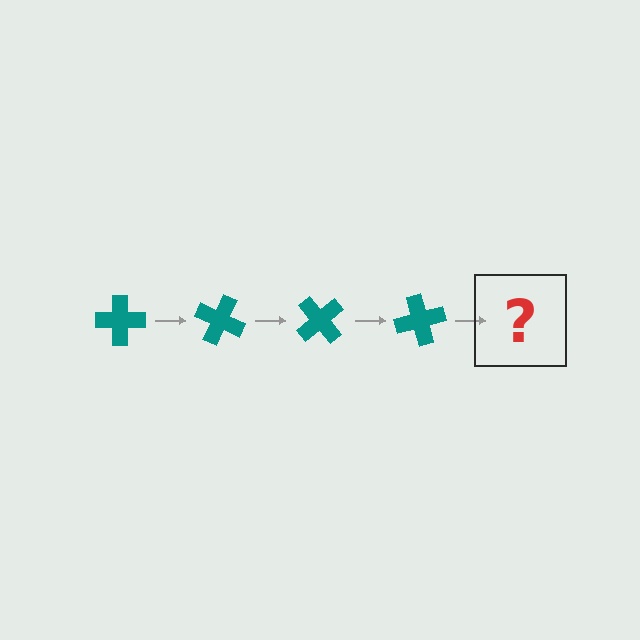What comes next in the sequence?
The next element should be a teal cross rotated 100 degrees.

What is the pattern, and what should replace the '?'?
The pattern is that the cross rotates 25 degrees each step. The '?' should be a teal cross rotated 100 degrees.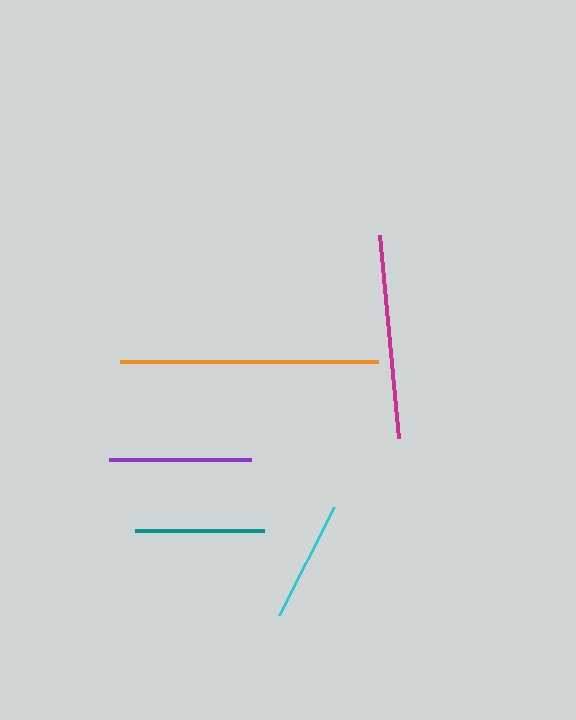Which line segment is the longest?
The orange line is the longest at approximately 258 pixels.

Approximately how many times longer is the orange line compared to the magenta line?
The orange line is approximately 1.3 times the length of the magenta line.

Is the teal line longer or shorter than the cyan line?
The teal line is longer than the cyan line.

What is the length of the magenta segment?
The magenta segment is approximately 204 pixels long.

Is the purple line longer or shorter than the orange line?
The orange line is longer than the purple line.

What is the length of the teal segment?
The teal segment is approximately 129 pixels long.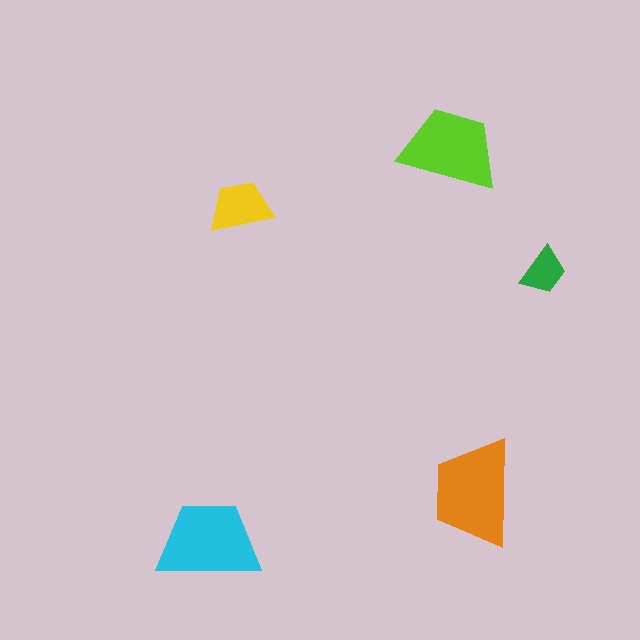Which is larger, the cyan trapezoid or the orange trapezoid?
The orange one.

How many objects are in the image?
There are 5 objects in the image.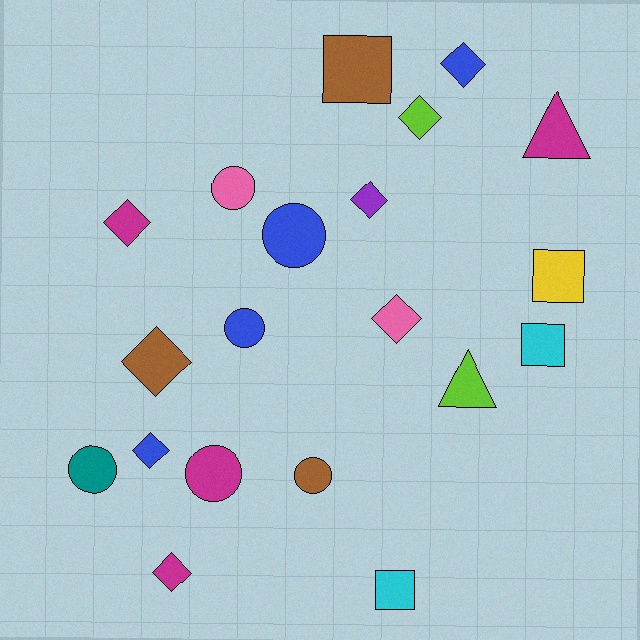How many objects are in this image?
There are 20 objects.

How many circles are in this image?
There are 6 circles.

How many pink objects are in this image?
There are 2 pink objects.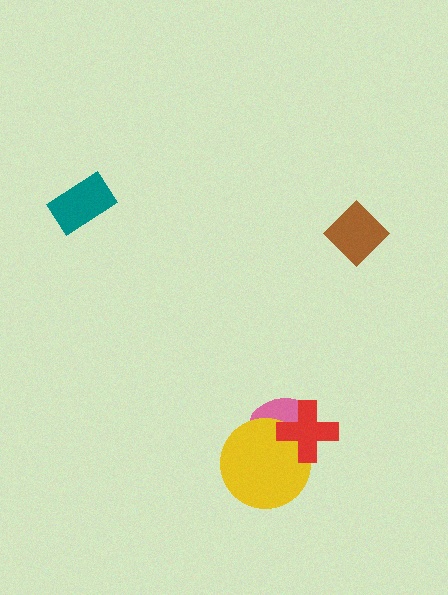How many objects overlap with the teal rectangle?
0 objects overlap with the teal rectangle.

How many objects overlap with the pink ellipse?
2 objects overlap with the pink ellipse.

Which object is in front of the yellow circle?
The red cross is in front of the yellow circle.